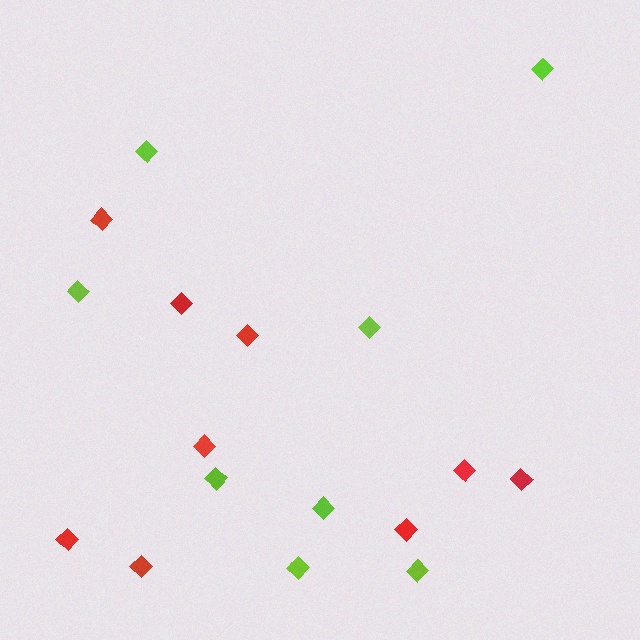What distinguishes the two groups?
There are 2 groups: one group of red diamonds (9) and one group of lime diamonds (8).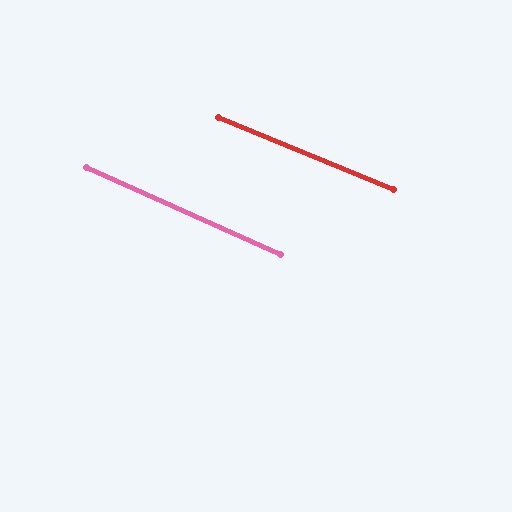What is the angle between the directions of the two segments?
Approximately 2 degrees.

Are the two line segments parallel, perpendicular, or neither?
Parallel — their directions differ by only 1.8°.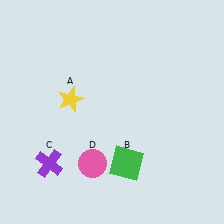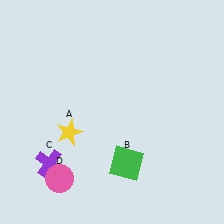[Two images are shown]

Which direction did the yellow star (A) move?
The yellow star (A) moved down.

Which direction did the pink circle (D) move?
The pink circle (D) moved left.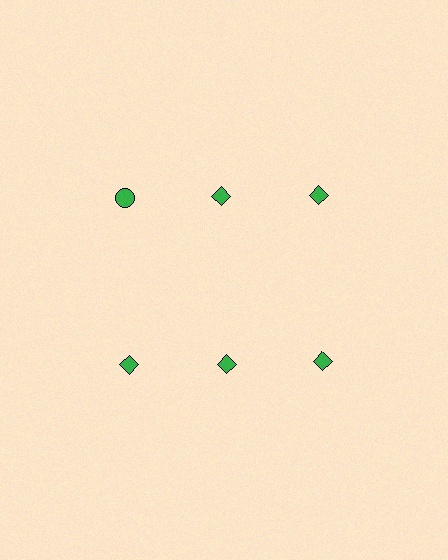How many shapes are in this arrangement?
There are 6 shapes arranged in a grid pattern.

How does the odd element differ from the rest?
It has a different shape: circle instead of diamond.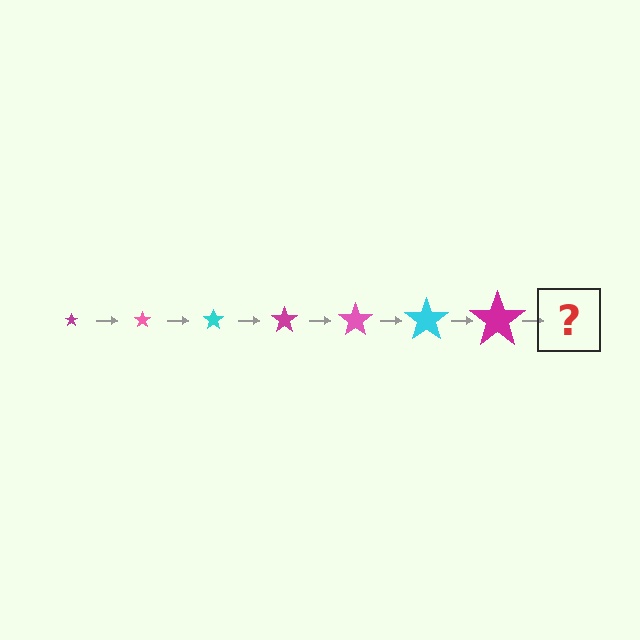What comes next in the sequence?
The next element should be a pink star, larger than the previous one.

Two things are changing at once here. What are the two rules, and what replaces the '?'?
The two rules are that the star grows larger each step and the color cycles through magenta, pink, and cyan. The '?' should be a pink star, larger than the previous one.